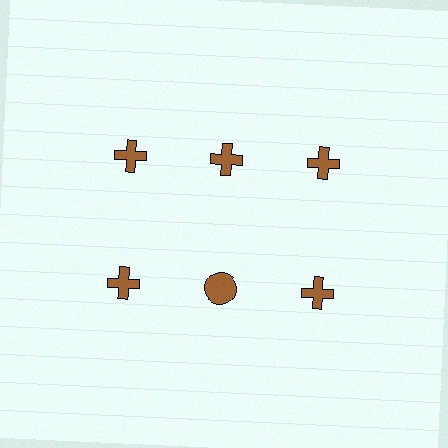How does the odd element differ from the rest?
It has a different shape: circle instead of cross.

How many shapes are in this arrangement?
There are 6 shapes arranged in a grid pattern.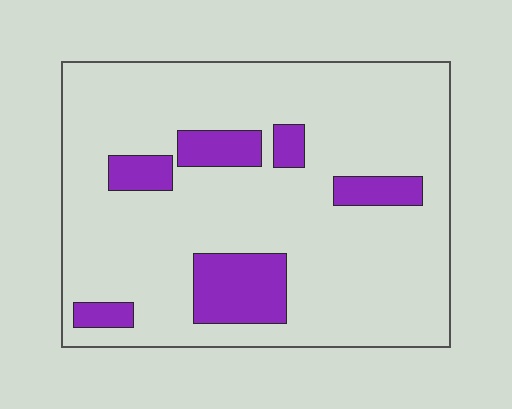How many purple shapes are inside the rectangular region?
6.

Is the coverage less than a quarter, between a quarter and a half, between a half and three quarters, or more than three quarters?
Less than a quarter.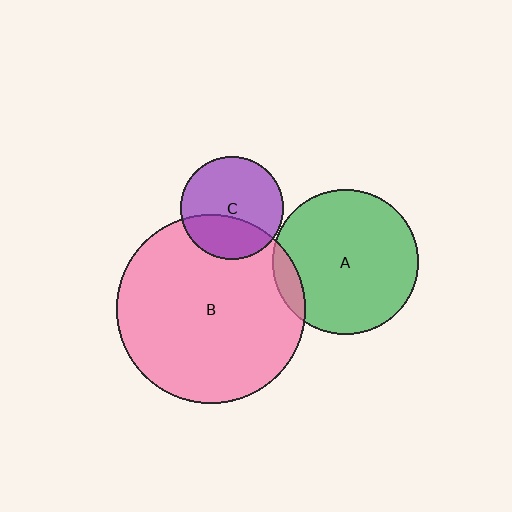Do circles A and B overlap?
Yes.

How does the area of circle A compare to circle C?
Approximately 2.0 times.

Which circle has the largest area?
Circle B (pink).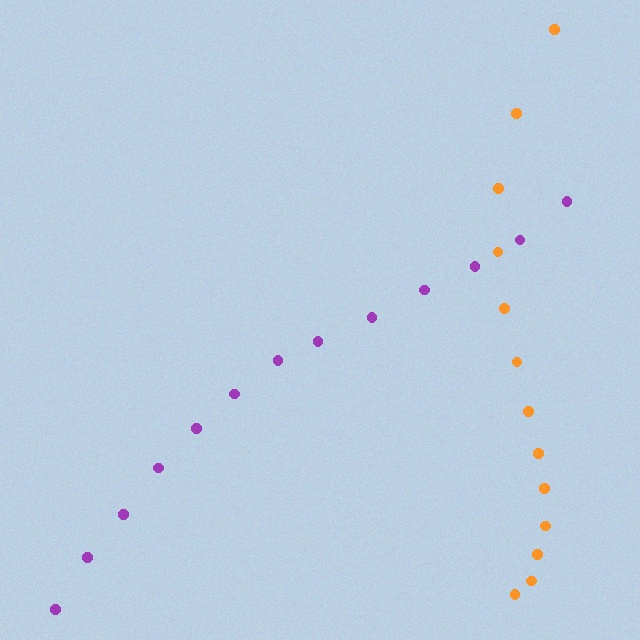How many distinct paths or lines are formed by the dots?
There are 2 distinct paths.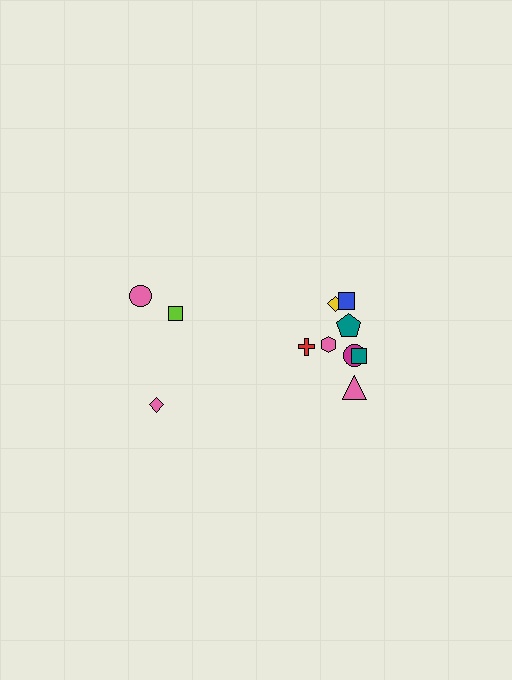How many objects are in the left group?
There are 3 objects.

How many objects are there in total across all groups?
There are 11 objects.